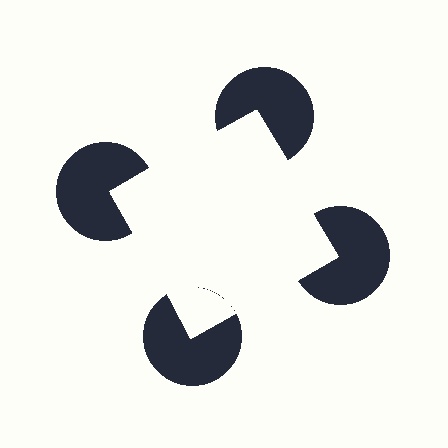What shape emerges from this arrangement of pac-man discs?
An illusory square — its edges are inferred from the aligned wedge cuts in the pac-man discs, not physically drawn.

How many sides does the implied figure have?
4 sides.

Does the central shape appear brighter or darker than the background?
It typically appears slightly brighter than the background, even though no actual brightness change is drawn.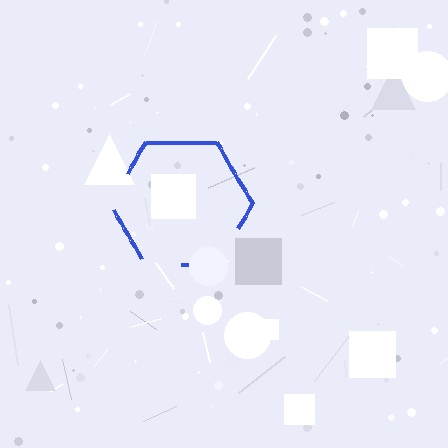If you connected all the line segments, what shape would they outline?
They would outline a hexagon.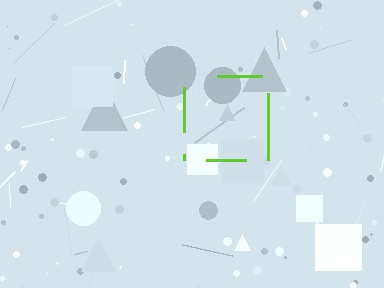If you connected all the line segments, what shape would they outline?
They would outline a square.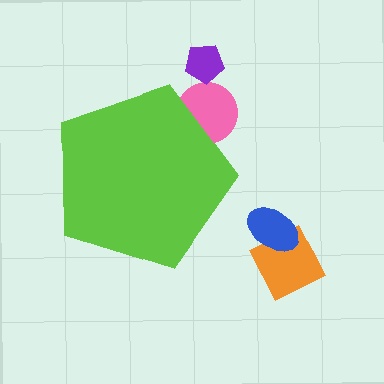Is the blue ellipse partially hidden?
No, the blue ellipse is fully visible.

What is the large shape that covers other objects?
A lime pentagon.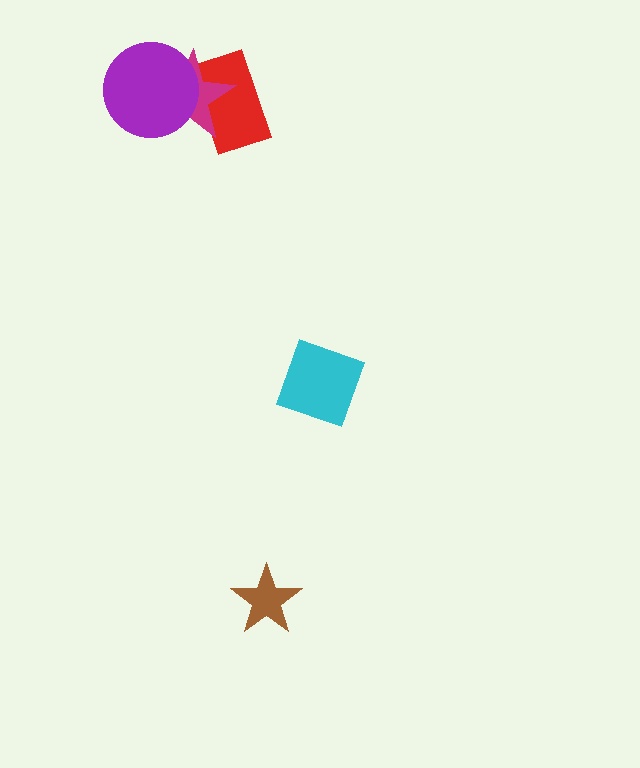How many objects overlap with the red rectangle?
2 objects overlap with the red rectangle.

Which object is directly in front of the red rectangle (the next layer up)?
The magenta star is directly in front of the red rectangle.